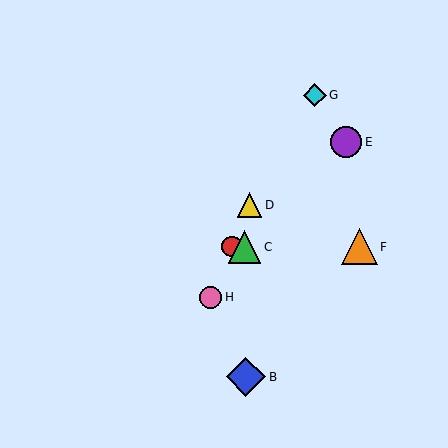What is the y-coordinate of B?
Object B is at y≈377.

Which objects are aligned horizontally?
Objects A, C, F are aligned horizontally.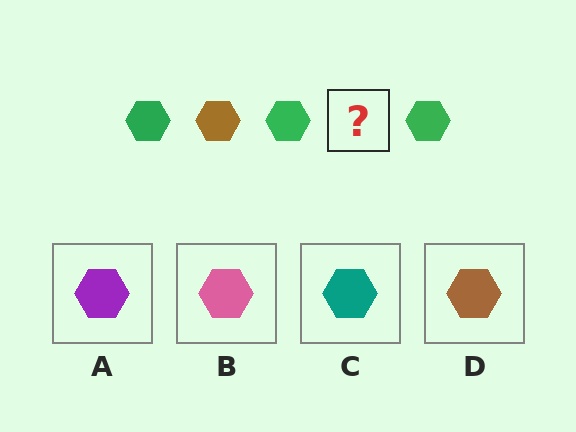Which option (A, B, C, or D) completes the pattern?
D.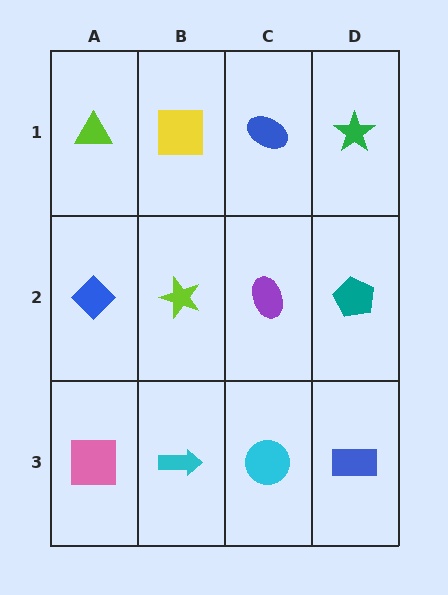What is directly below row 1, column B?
A lime star.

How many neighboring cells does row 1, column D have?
2.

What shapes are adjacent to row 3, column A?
A blue diamond (row 2, column A), a cyan arrow (row 3, column B).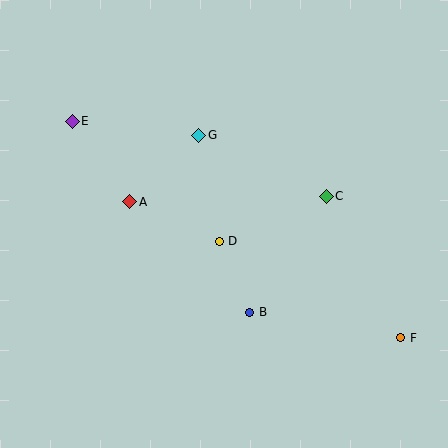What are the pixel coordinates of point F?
Point F is at (401, 338).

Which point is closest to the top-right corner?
Point C is closest to the top-right corner.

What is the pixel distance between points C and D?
The distance between C and D is 116 pixels.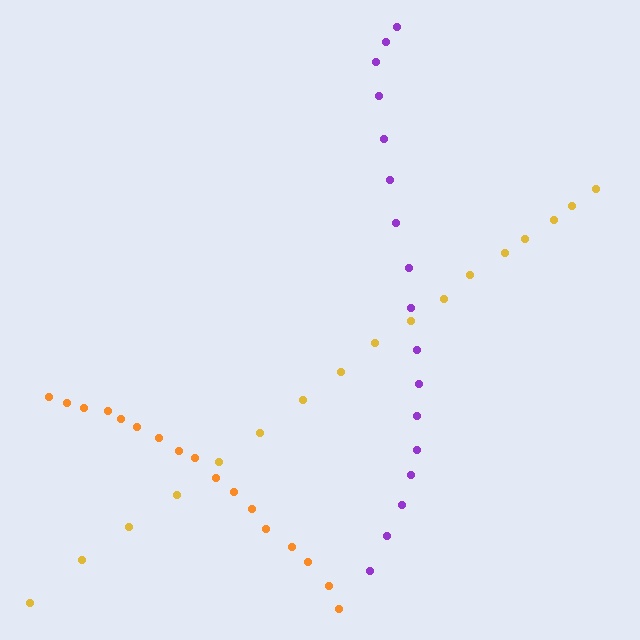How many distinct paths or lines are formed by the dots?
There are 3 distinct paths.